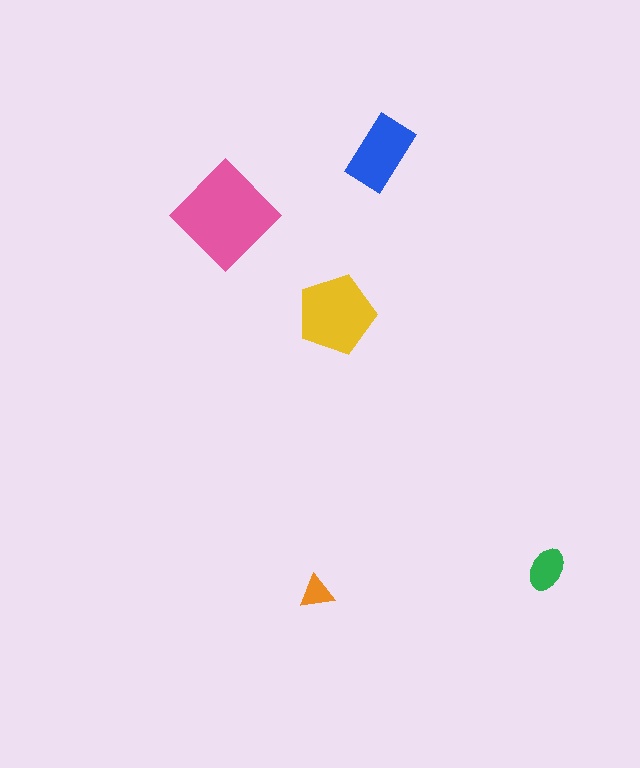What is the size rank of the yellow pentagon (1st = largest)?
2nd.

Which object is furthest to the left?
The pink diamond is leftmost.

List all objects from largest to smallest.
The pink diamond, the yellow pentagon, the blue rectangle, the green ellipse, the orange triangle.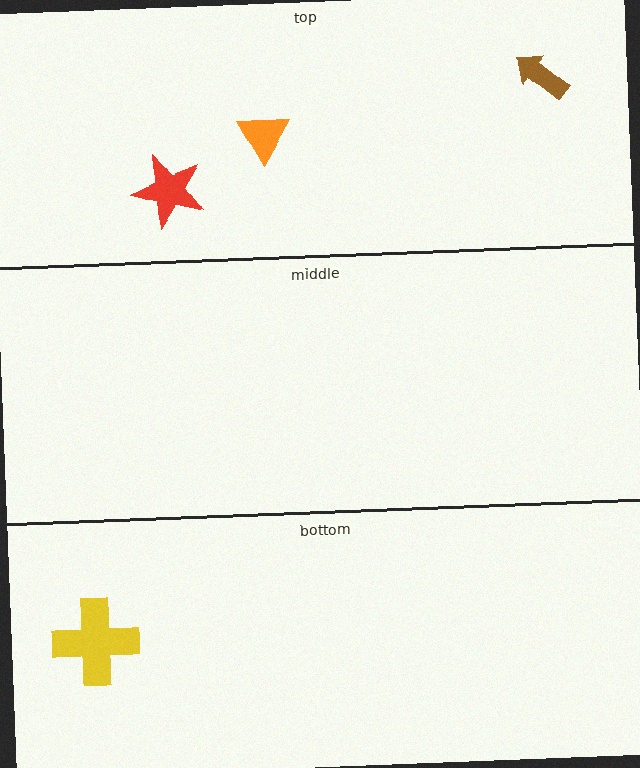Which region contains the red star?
The top region.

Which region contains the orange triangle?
The top region.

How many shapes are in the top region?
3.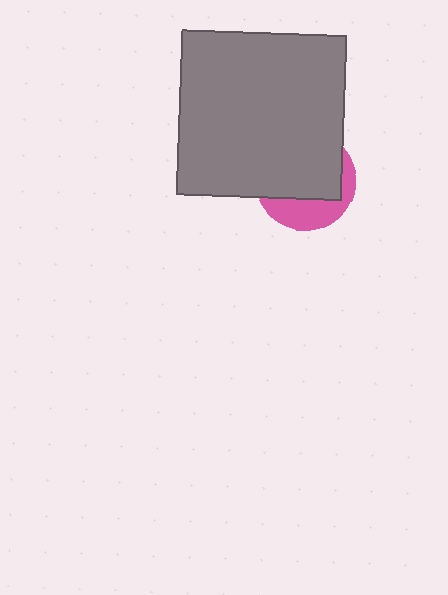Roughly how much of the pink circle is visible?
A small part of it is visible (roughly 33%).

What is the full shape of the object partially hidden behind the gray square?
The partially hidden object is a pink circle.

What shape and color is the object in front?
The object in front is a gray square.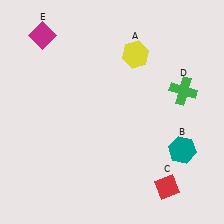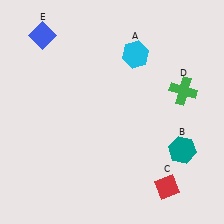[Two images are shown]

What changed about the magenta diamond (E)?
In Image 1, E is magenta. In Image 2, it changed to blue.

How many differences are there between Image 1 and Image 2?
There are 2 differences between the two images.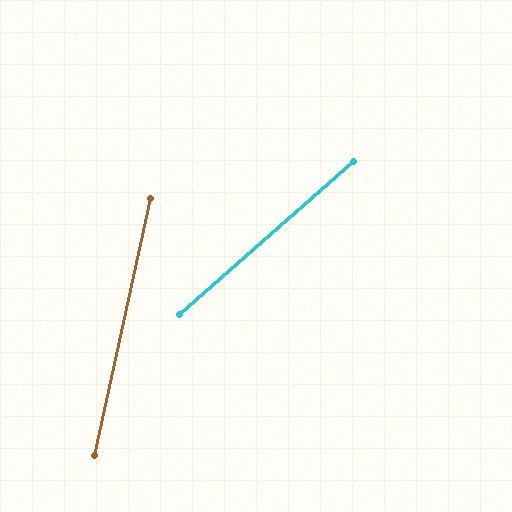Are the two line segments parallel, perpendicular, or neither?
Neither parallel nor perpendicular — they differ by about 36°.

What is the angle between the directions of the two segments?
Approximately 36 degrees.